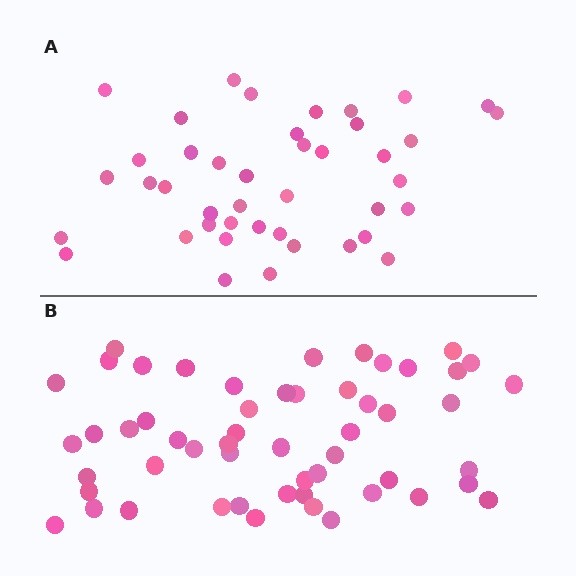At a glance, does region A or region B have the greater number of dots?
Region B (the bottom region) has more dots.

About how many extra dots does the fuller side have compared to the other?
Region B has roughly 12 or so more dots than region A.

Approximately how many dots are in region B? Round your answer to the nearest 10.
About 50 dots. (The exact count is 54, which rounds to 50.)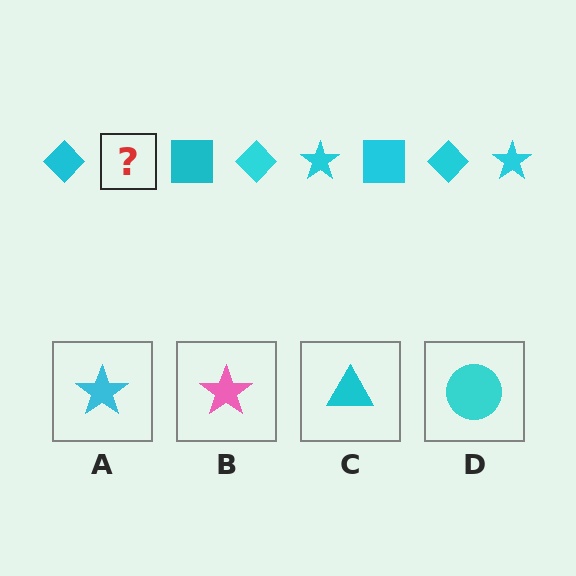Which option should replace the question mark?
Option A.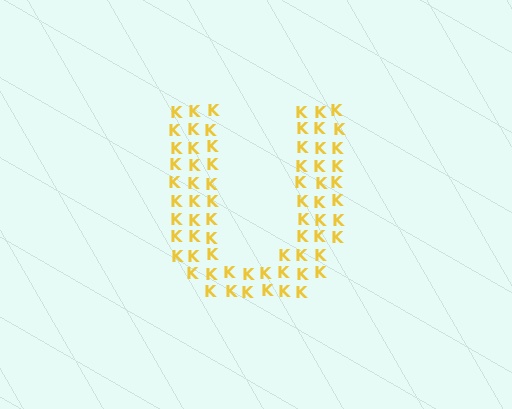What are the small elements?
The small elements are letter K's.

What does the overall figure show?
The overall figure shows the letter U.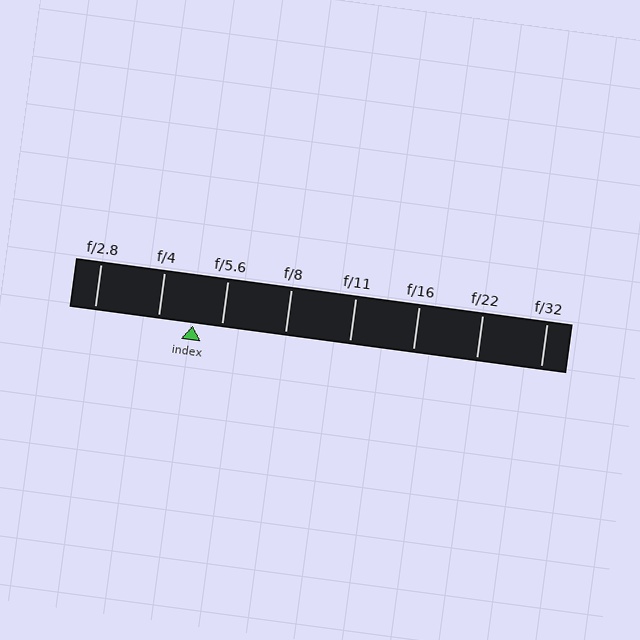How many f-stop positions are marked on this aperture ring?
There are 8 f-stop positions marked.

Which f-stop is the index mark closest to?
The index mark is closest to f/5.6.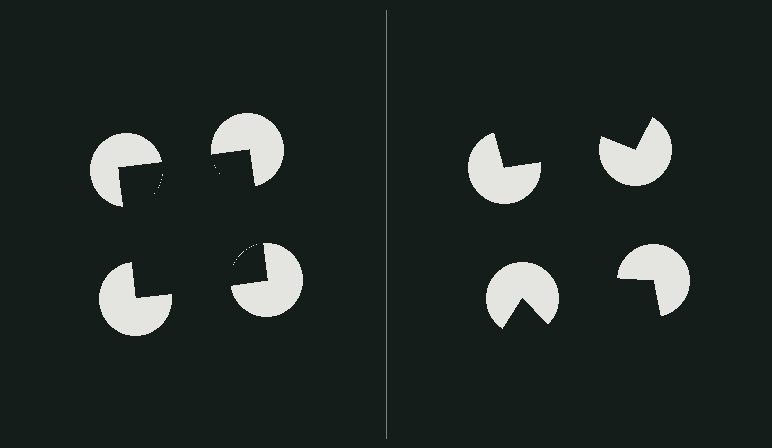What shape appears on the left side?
An illusory square.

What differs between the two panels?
The pac-man discs are positioned identically on both sides; only the wedge orientations differ. On the left they align to a square; on the right they are misaligned.